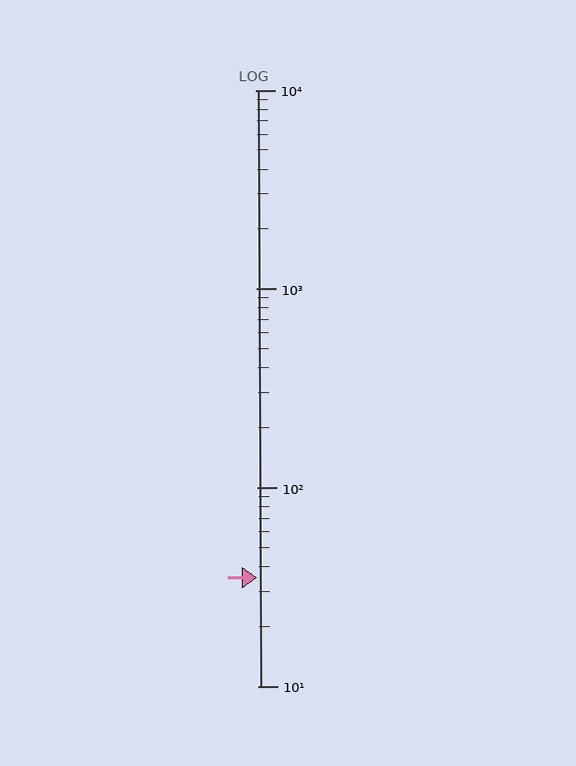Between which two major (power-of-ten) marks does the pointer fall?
The pointer is between 10 and 100.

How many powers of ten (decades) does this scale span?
The scale spans 3 decades, from 10 to 10000.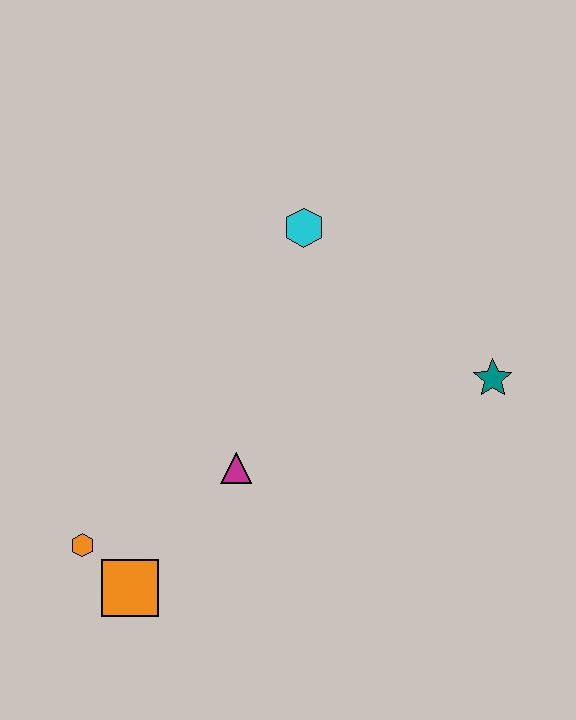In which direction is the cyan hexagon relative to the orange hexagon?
The cyan hexagon is above the orange hexagon.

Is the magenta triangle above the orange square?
Yes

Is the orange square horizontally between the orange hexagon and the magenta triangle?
Yes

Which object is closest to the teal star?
The cyan hexagon is closest to the teal star.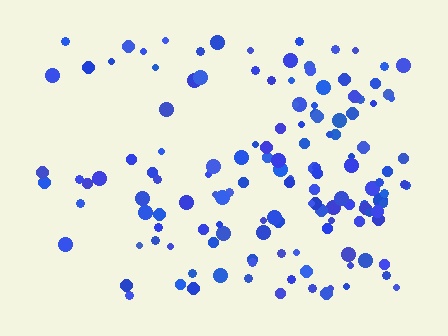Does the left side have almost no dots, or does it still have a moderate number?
Still a moderate number, just noticeably fewer than the right.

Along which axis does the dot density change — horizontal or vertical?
Horizontal.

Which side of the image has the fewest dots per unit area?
The left.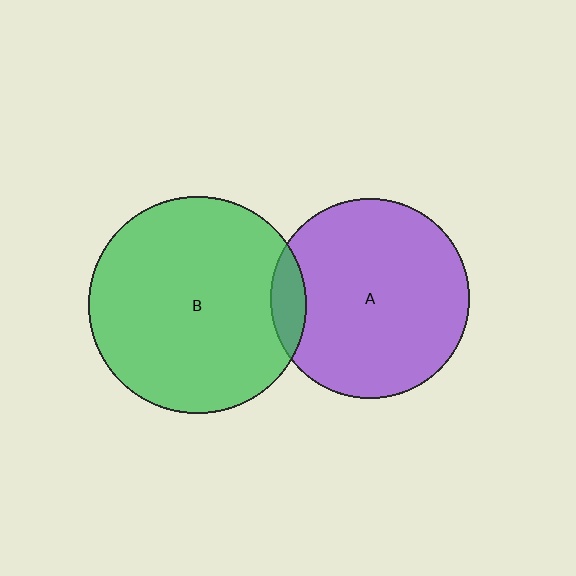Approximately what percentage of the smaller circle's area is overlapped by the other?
Approximately 10%.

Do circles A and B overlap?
Yes.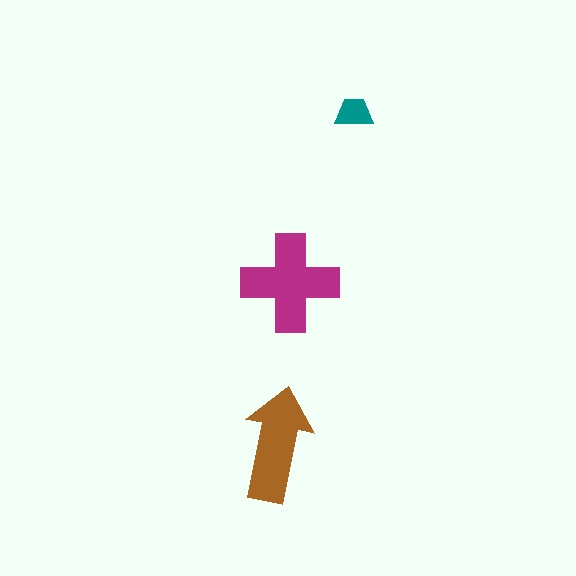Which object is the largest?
The magenta cross.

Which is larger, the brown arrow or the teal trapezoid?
The brown arrow.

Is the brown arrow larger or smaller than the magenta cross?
Smaller.